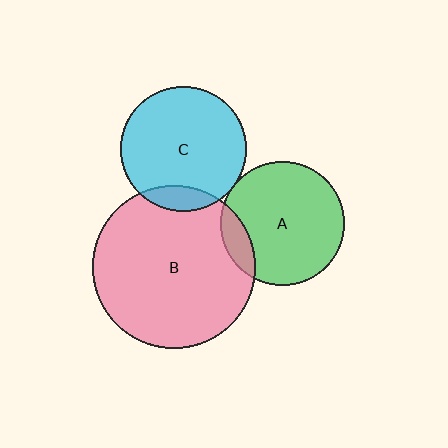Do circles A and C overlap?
Yes.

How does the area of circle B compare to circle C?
Approximately 1.7 times.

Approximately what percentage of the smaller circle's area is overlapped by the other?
Approximately 5%.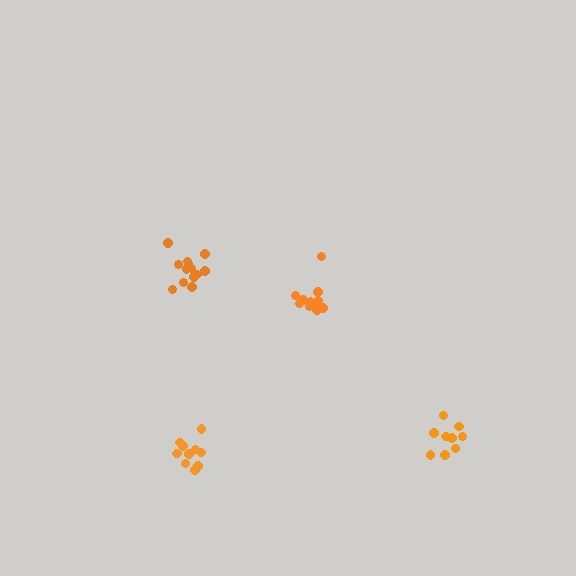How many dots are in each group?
Group 1: 14 dots, Group 2: 10 dots, Group 3: 11 dots, Group 4: 9 dots (44 total).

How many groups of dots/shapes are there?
There are 4 groups.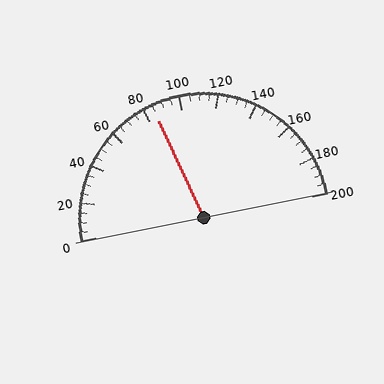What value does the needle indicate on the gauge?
The needle indicates approximately 85.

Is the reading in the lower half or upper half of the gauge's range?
The reading is in the lower half of the range (0 to 200).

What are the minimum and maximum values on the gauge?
The gauge ranges from 0 to 200.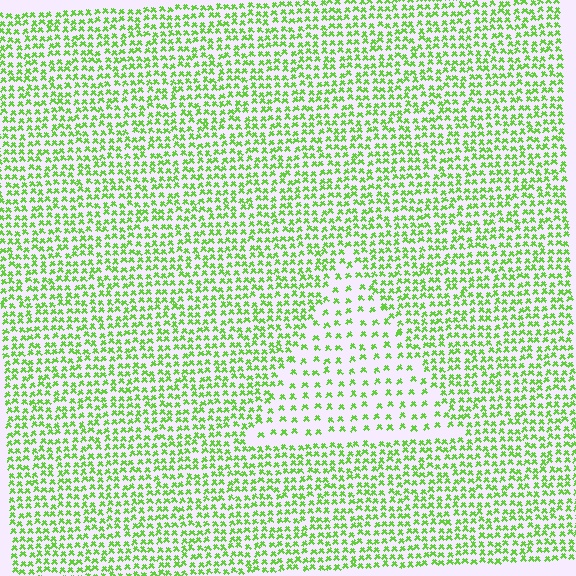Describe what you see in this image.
The image contains small lime elements arranged at two different densities. A triangle-shaped region is visible where the elements are less densely packed than the surrounding area.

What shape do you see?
I see a triangle.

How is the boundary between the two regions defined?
The boundary is defined by a change in element density (approximately 2.2x ratio). All elements are the same color, size, and shape.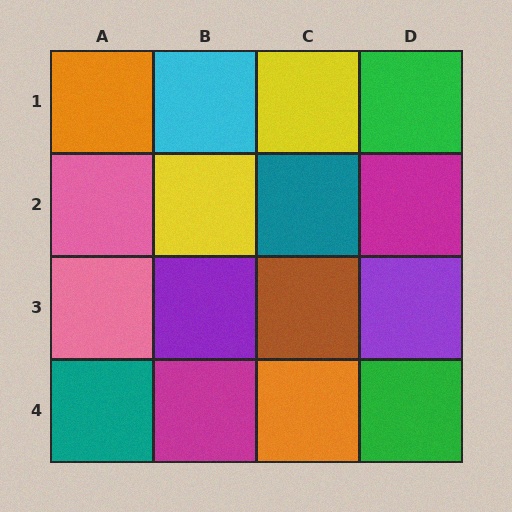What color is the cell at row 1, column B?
Cyan.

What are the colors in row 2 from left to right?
Pink, yellow, teal, magenta.